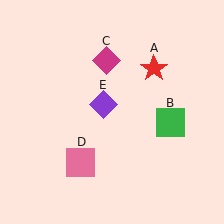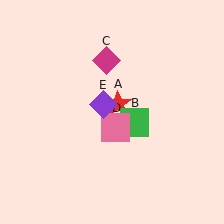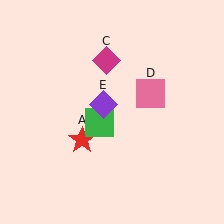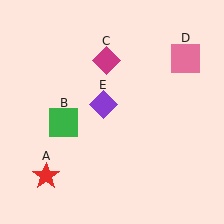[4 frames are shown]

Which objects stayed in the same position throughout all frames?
Magenta diamond (object C) and purple diamond (object E) remained stationary.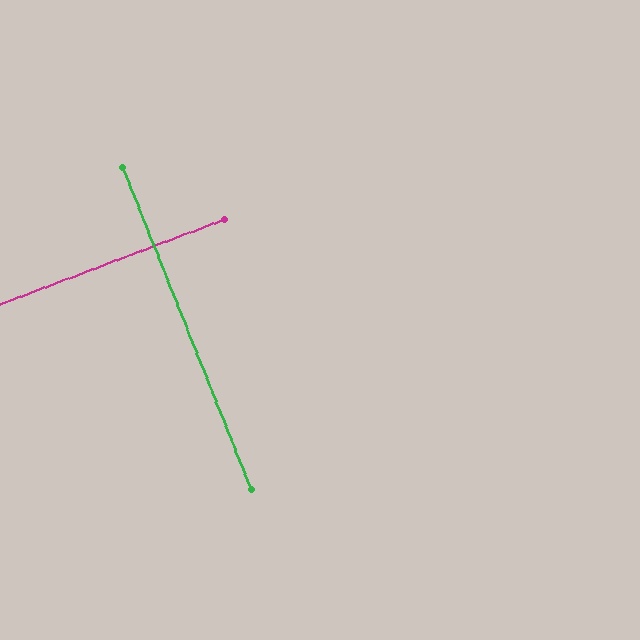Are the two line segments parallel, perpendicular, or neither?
Perpendicular — they meet at approximately 89°.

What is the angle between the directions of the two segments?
Approximately 89 degrees.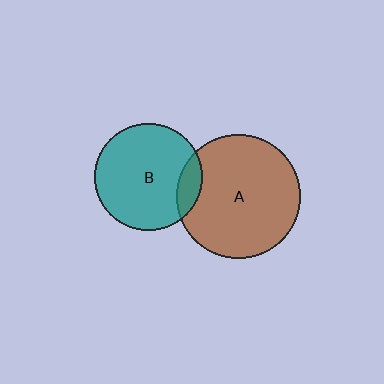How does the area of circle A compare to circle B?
Approximately 1.3 times.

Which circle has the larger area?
Circle A (brown).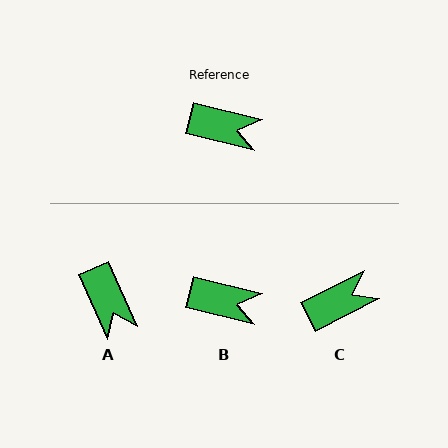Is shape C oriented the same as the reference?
No, it is off by about 41 degrees.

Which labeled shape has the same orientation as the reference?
B.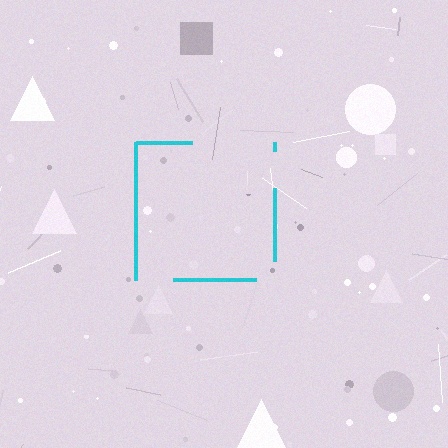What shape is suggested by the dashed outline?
The dashed outline suggests a square.